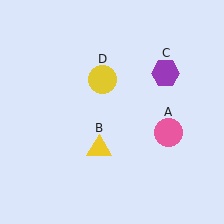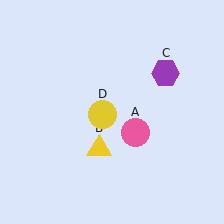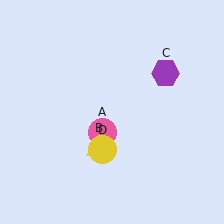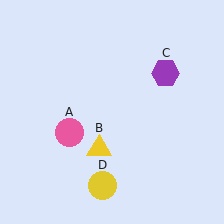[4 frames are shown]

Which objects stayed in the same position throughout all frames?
Yellow triangle (object B) and purple hexagon (object C) remained stationary.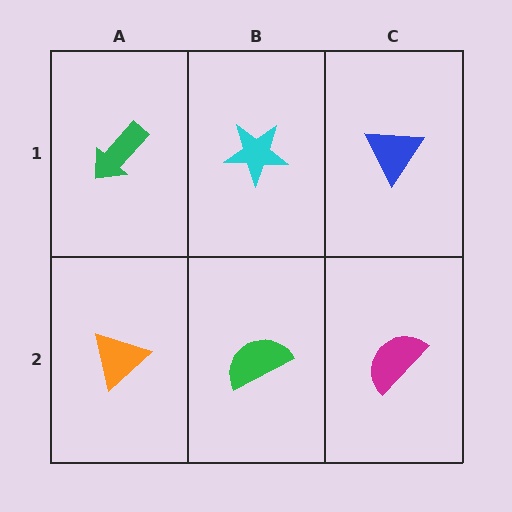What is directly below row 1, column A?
An orange triangle.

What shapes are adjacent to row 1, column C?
A magenta semicircle (row 2, column C), a cyan star (row 1, column B).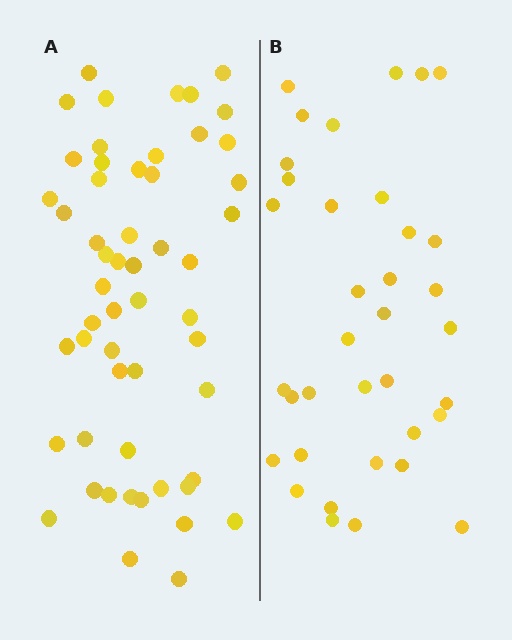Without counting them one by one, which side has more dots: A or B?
Region A (the left region) has more dots.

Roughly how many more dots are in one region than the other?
Region A has approximately 20 more dots than region B.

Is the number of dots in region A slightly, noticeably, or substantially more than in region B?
Region A has substantially more. The ratio is roughly 1.5 to 1.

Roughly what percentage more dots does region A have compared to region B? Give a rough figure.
About 50% more.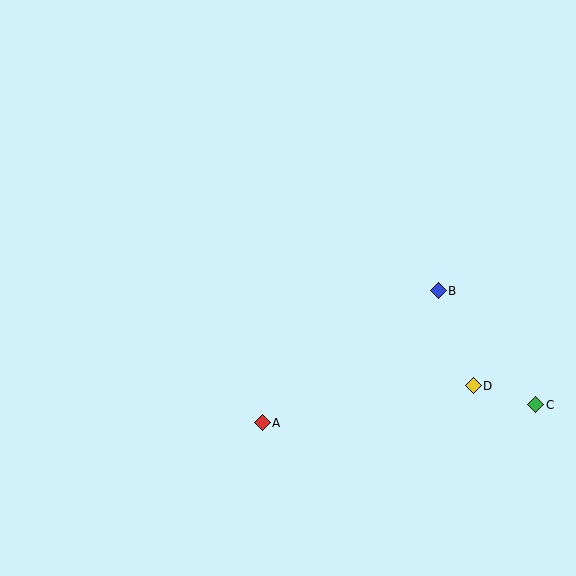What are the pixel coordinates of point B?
Point B is at (438, 291).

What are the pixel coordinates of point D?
Point D is at (473, 386).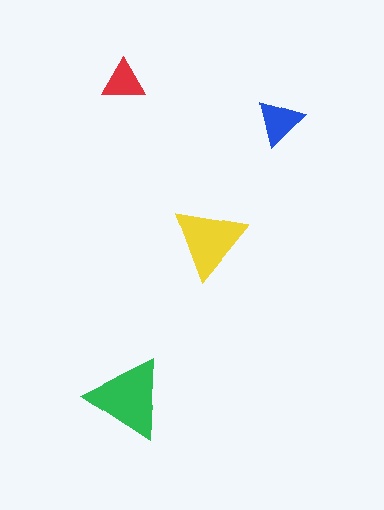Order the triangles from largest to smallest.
the green one, the yellow one, the blue one, the red one.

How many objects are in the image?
There are 4 objects in the image.